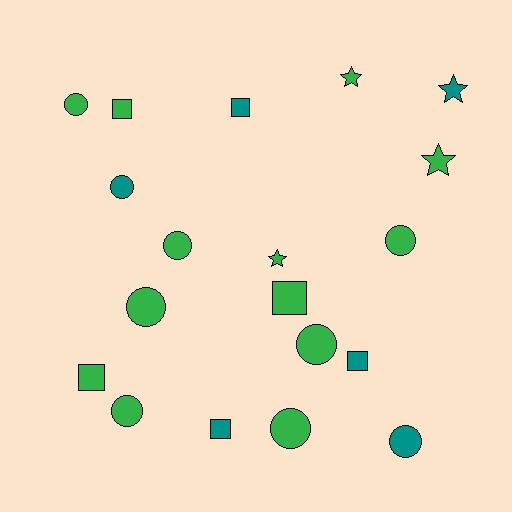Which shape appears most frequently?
Circle, with 9 objects.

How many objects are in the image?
There are 19 objects.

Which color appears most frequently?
Green, with 13 objects.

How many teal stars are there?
There is 1 teal star.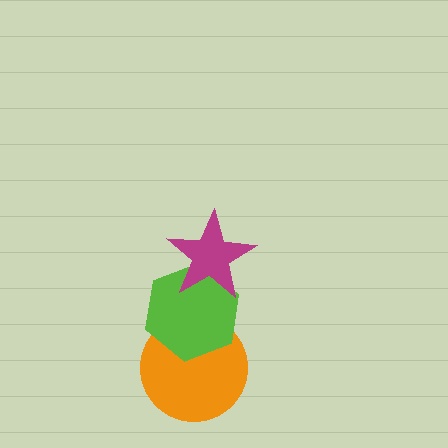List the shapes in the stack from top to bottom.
From top to bottom: the magenta star, the lime hexagon, the orange circle.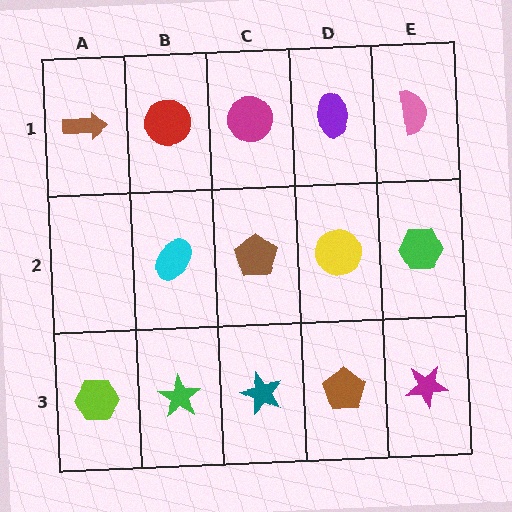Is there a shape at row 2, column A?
No, that cell is empty.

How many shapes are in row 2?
4 shapes.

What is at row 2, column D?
A yellow circle.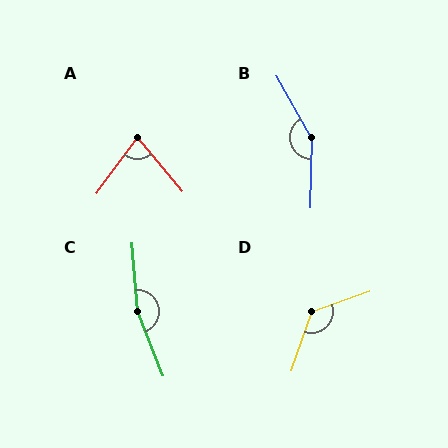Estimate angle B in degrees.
Approximately 150 degrees.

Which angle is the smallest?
A, at approximately 76 degrees.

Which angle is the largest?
C, at approximately 163 degrees.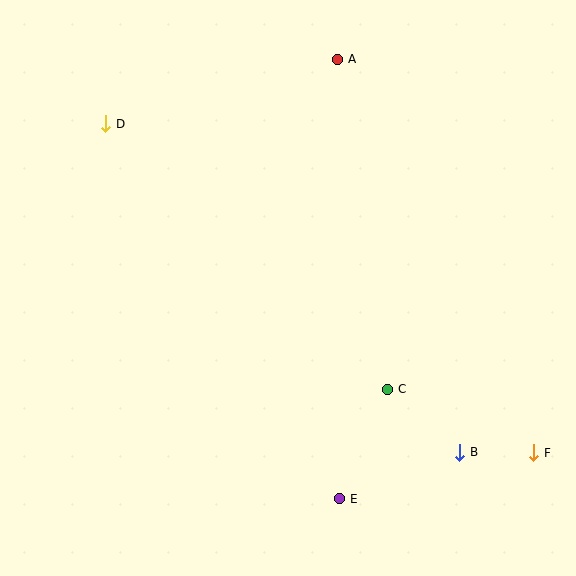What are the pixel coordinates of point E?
Point E is at (340, 499).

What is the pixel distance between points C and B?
The distance between C and B is 95 pixels.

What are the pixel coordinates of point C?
Point C is at (388, 389).